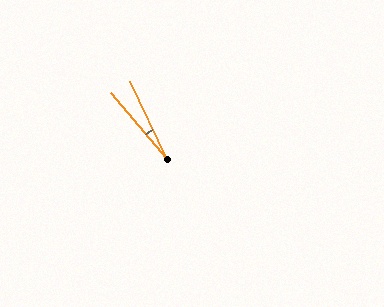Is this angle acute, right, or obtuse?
It is acute.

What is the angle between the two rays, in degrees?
Approximately 15 degrees.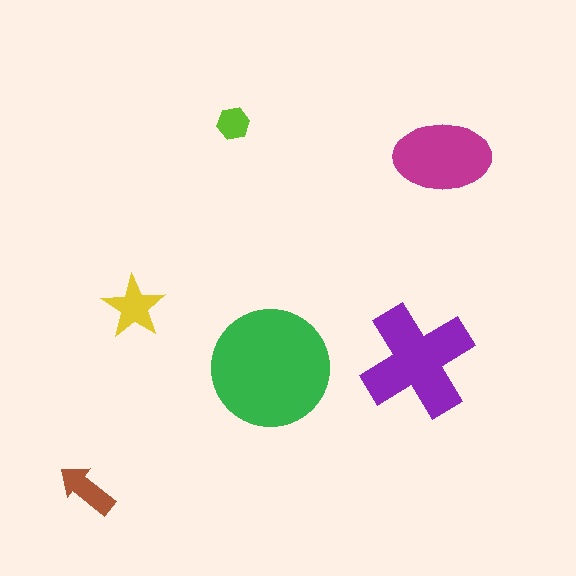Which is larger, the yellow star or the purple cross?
The purple cross.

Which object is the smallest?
The lime hexagon.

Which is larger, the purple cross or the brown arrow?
The purple cross.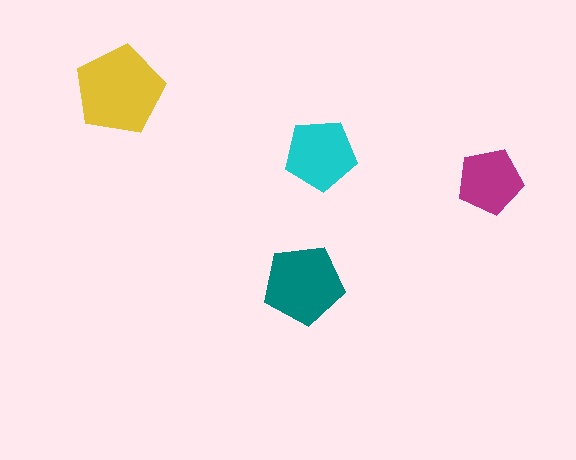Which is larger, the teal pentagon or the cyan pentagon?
The teal one.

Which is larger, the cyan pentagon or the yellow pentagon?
The yellow one.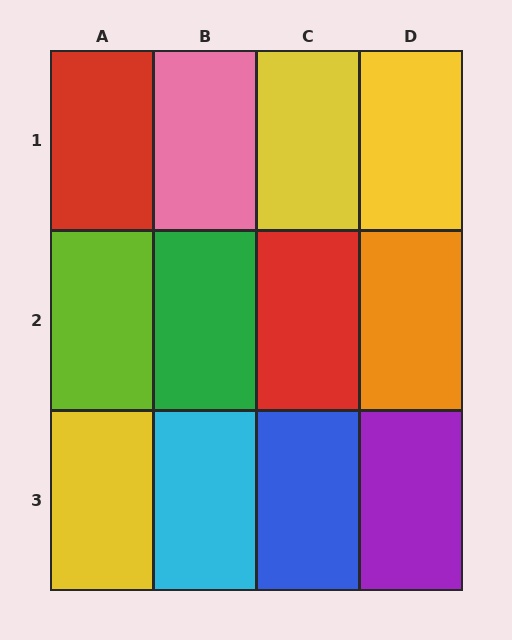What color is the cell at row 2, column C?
Red.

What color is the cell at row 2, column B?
Green.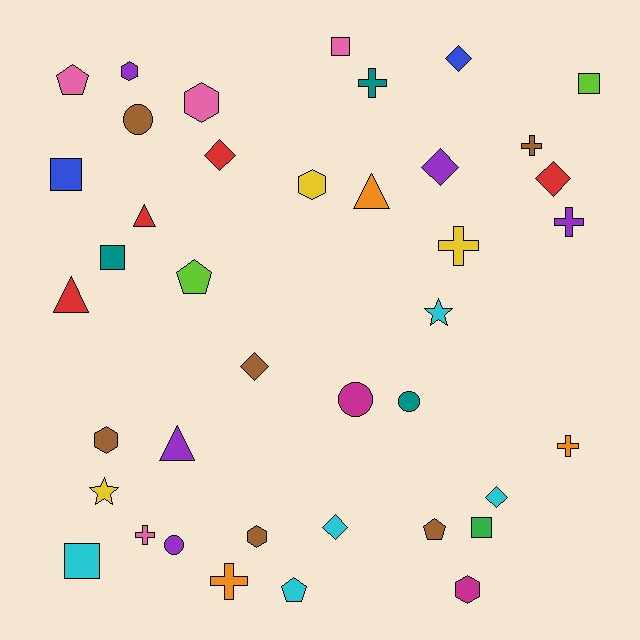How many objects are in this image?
There are 40 objects.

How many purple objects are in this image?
There are 5 purple objects.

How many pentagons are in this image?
There are 4 pentagons.